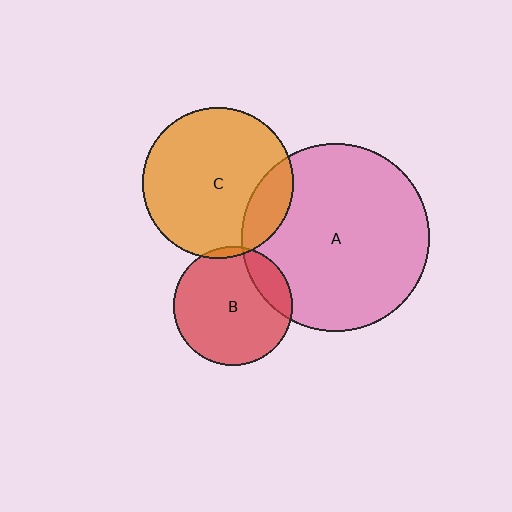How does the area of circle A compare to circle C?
Approximately 1.6 times.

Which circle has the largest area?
Circle A (pink).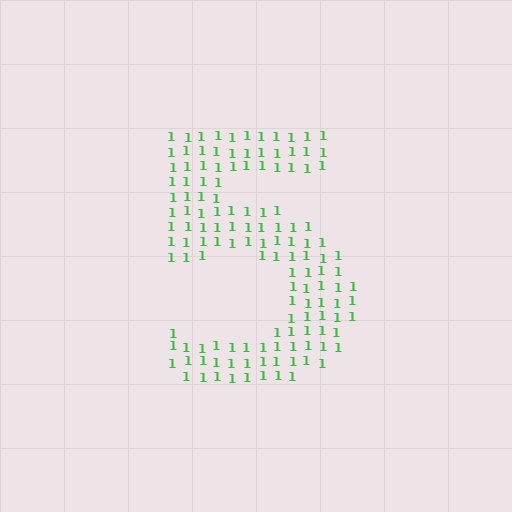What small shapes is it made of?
It is made of small digit 1's.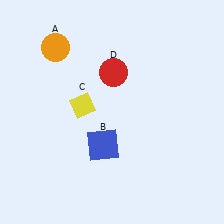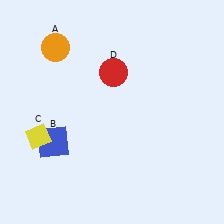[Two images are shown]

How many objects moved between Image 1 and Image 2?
2 objects moved between the two images.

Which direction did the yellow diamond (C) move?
The yellow diamond (C) moved left.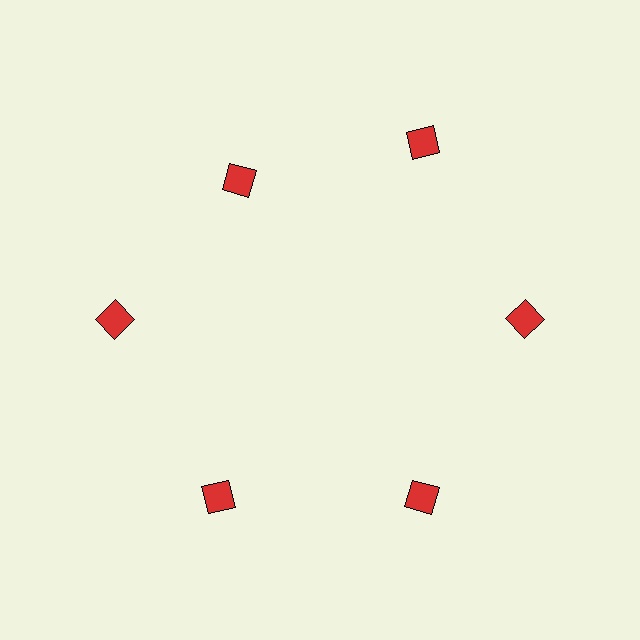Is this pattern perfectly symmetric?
No. The 6 red squares are arranged in a ring, but one element near the 11 o'clock position is pulled inward toward the center, breaking the 6-fold rotational symmetry.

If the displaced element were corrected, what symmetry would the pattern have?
It would have 6-fold rotational symmetry — the pattern would map onto itself every 60 degrees.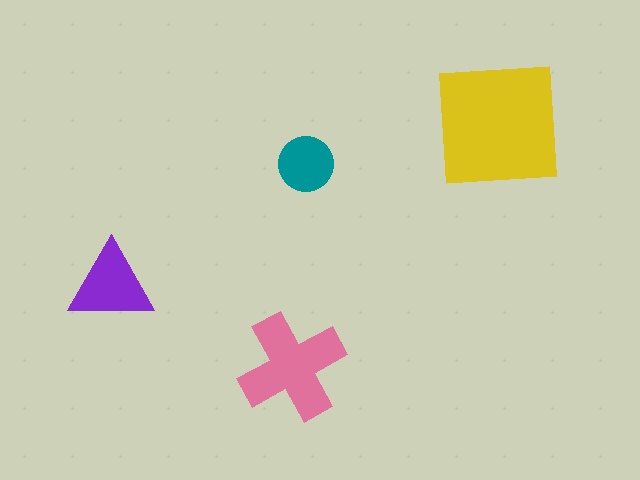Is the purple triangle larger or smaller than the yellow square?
Smaller.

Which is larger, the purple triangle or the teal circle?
The purple triangle.